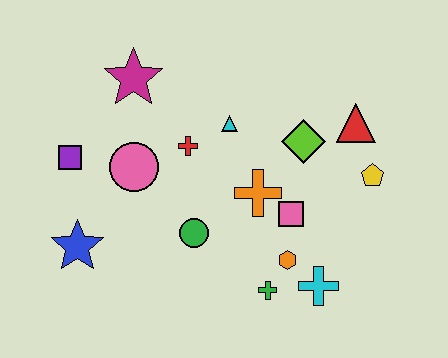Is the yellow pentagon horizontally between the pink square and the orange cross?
No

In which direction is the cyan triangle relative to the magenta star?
The cyan triangle is to the right of the magenta star.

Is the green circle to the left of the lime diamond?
Yes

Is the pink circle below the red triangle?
Yes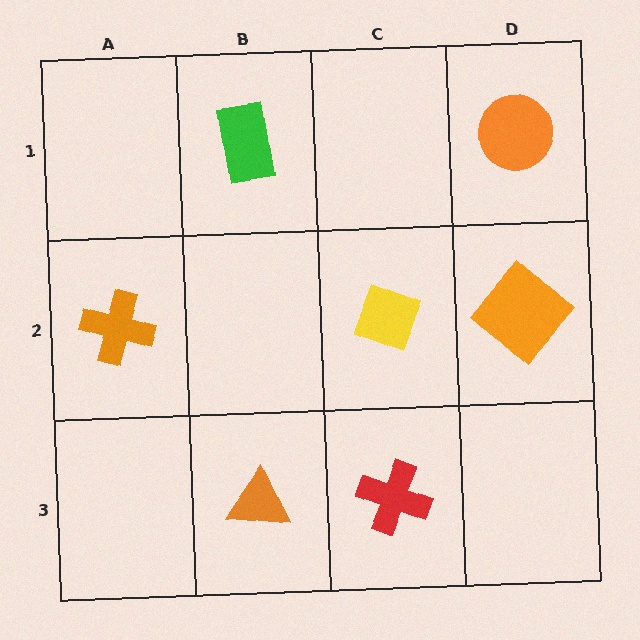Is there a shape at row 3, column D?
No, that cell is empty.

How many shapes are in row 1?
2 shapes.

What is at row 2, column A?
An orange cross.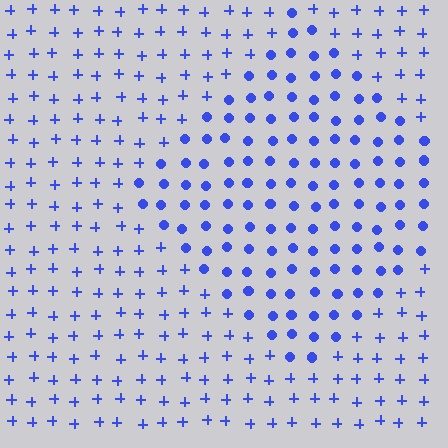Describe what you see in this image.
The image is filled with small blue elements arranged in a uniform grid. A diamond-shaped region contains circles, while the surrounding area contains plus signs. The boundary is defined purely by the change in element shape.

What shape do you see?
I see a diamond.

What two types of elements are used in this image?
The image uses circles inside the diamond region and plus signs outside it.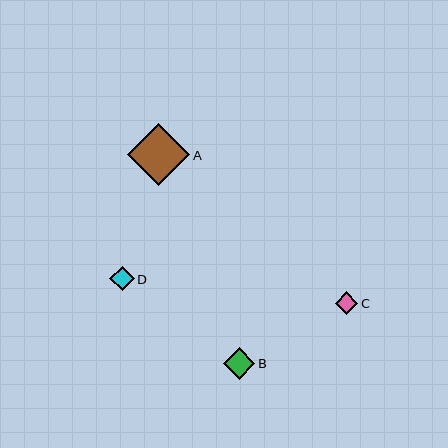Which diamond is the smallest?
Diamond C is the smallest with a size of approximately 23 pixels.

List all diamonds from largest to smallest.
From largest to smallest: A, B, D, C.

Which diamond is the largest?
Diamond A is the largest with a size of approximately 62 pixels.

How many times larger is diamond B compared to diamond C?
Diamond B is approximately 1.4 times the size of diamond C.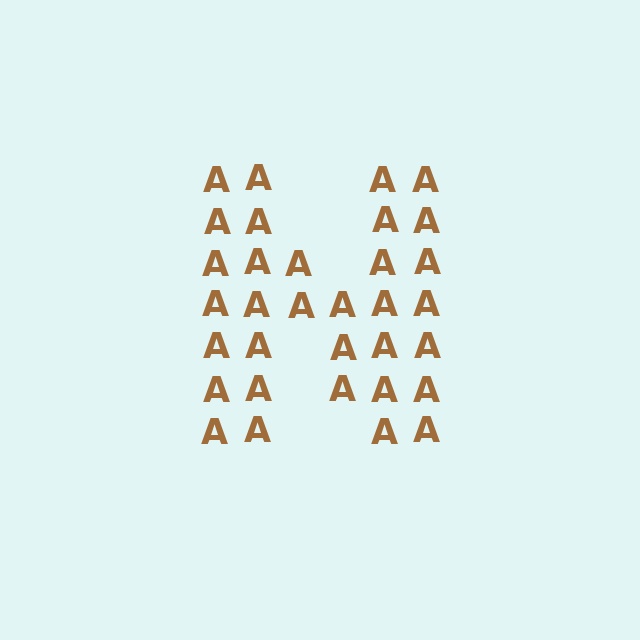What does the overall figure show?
The overall figure shows the letter N.